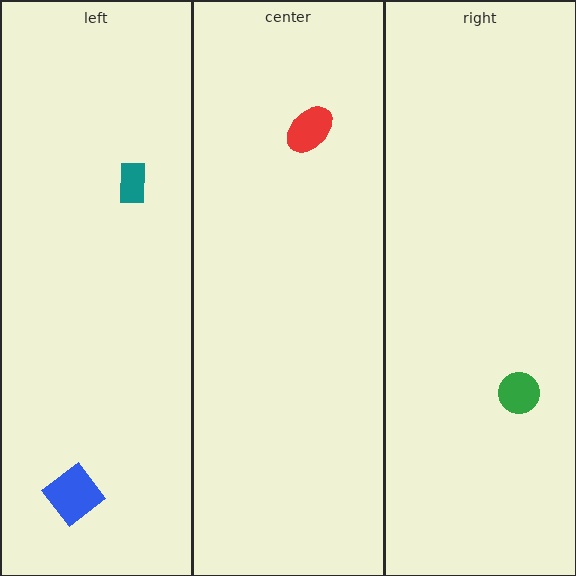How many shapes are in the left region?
2.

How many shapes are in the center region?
1.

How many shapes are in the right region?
1.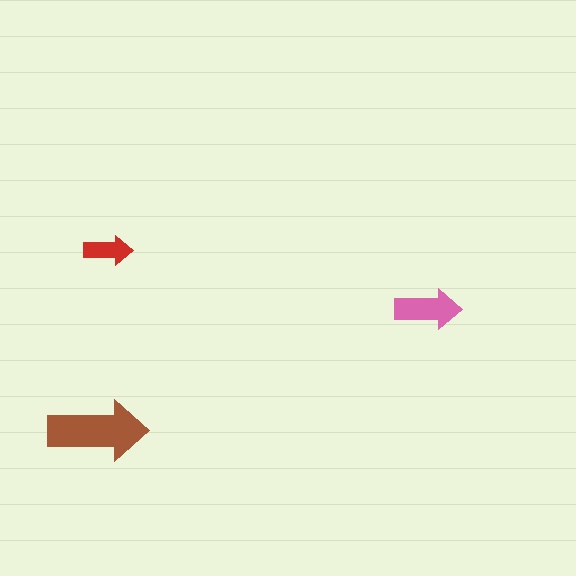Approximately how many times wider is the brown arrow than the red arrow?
About 2 times wider.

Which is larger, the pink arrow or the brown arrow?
The brown one.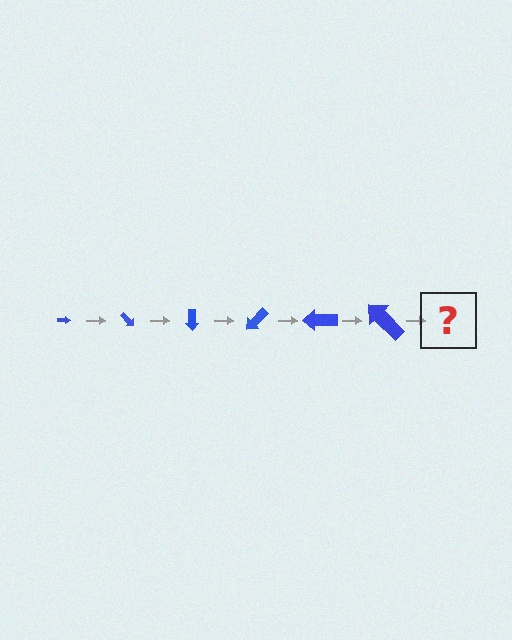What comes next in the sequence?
The next element should be an arrow, larger than the previous one and rotated 270 degrees from the start.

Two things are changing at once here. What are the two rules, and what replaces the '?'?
The two rules are that the arrow grows larger each step and it rotates 45 degrees each step. The '?' should be an arrow, larger than the previous one and rotated 270 degrees from the start.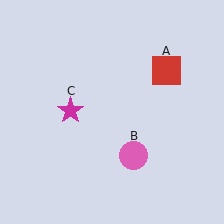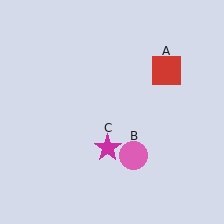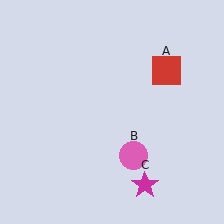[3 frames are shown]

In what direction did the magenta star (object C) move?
The magenta star (object C) moved down and to the right.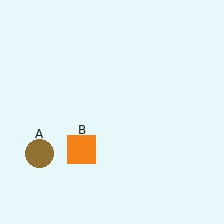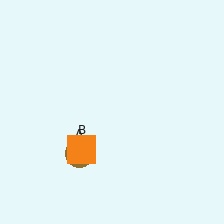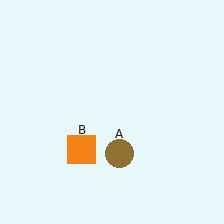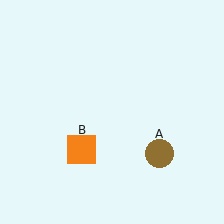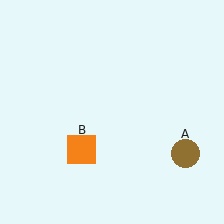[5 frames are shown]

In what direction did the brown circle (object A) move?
The brown circle (object A) moved right.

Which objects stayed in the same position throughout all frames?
Orange square (object B) remained stationary.